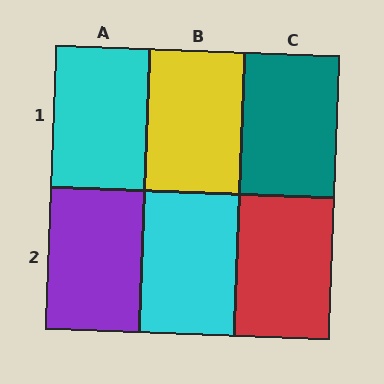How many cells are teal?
1 cell is teal.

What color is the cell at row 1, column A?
Cyan.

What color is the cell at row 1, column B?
Yellow.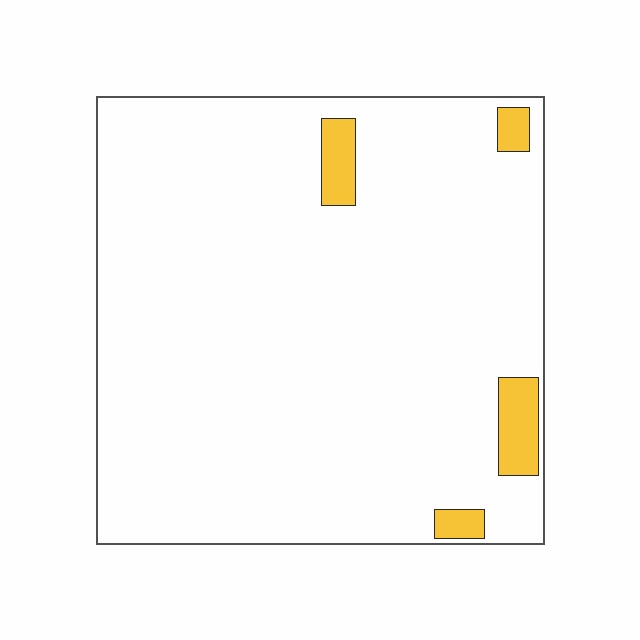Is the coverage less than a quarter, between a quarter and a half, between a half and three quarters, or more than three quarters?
Less than a quarter.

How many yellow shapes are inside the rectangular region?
4.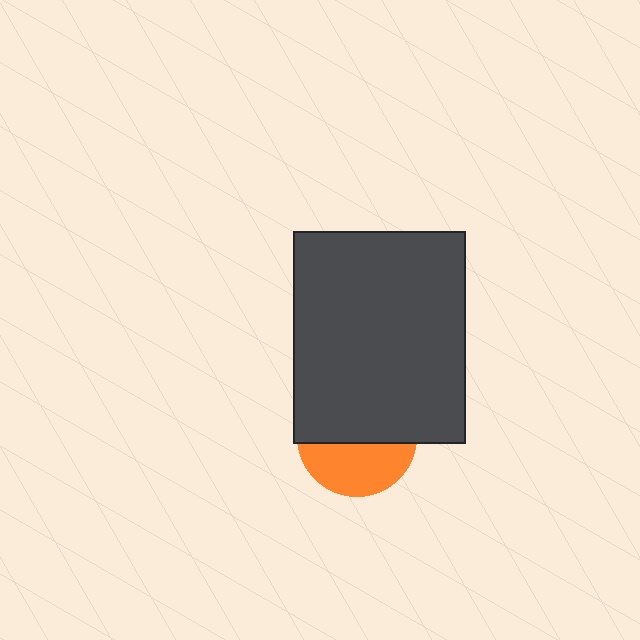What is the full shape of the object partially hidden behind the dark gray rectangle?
The partially hidden object is an orange circle.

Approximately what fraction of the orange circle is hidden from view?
Roughly 57% of the orange circle is hidden behind the dark gray rectangle.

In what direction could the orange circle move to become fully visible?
The orange circle could move down. That would shift it out from behind the dark gray rectangle entirely.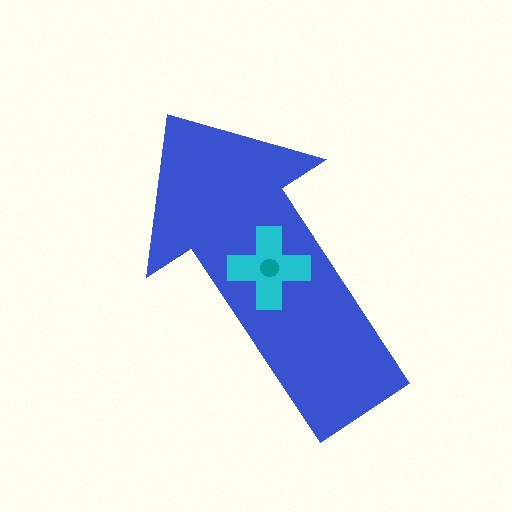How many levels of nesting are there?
3.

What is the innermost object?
The teal circle.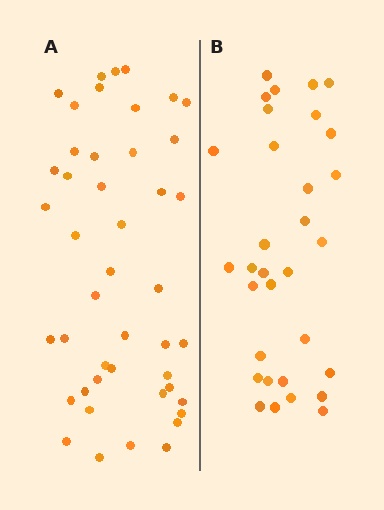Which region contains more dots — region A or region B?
Region A (the left region) has more dots.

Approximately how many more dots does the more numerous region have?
Region A has approximately 15 more dots than region B.